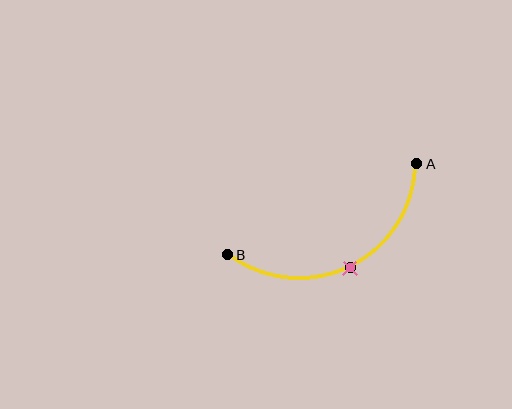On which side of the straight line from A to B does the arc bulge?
The arc bulges below the straight line connecting A and B.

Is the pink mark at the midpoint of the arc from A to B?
Yes. The pink mark lies on the arc at equal arc-length from both A and B — it is the arc midpoint.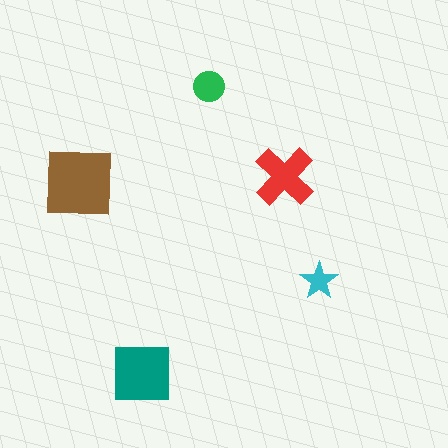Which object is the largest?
The brown square.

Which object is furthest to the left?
The brown square is leftmost.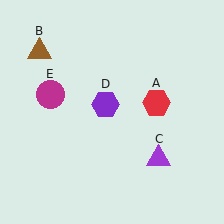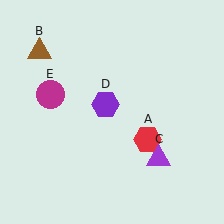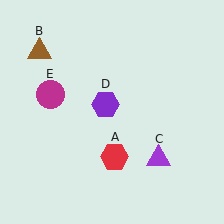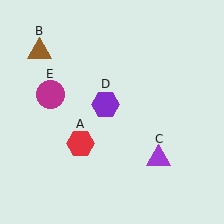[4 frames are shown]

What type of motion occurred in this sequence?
The red hexagon (object A) rotated clockwise around the center of the scene.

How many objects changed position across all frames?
1 object changed position: red hexagon (object A).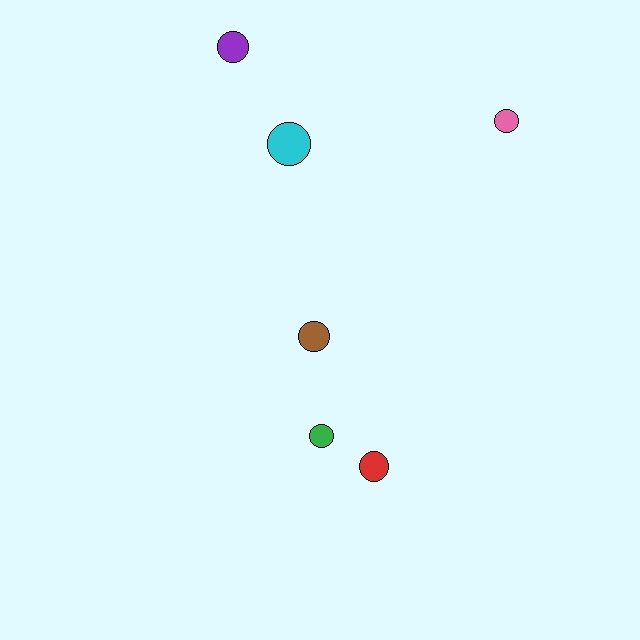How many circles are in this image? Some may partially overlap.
There are 6 circles.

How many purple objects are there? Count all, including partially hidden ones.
There is 1 purple object.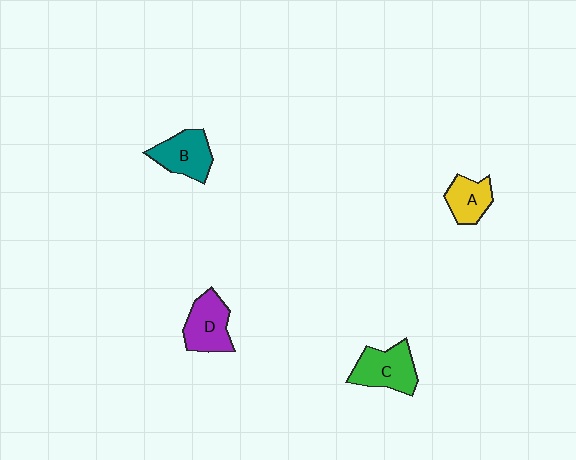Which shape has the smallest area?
Shape A (yellow).